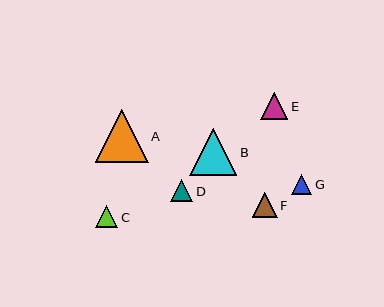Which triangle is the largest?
Triangle A is the largest with a size of approximately 53 pixels.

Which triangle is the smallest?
Triangle G is the smallest with a size of approximately 21 pixels.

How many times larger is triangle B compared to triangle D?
Triangle B is approximately 2.2 times the size of triangle D.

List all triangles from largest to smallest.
From largest to smallest: A, B, E, F, D, C, G.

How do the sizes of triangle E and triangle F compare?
Triangle E and triangle F are approximately the same size.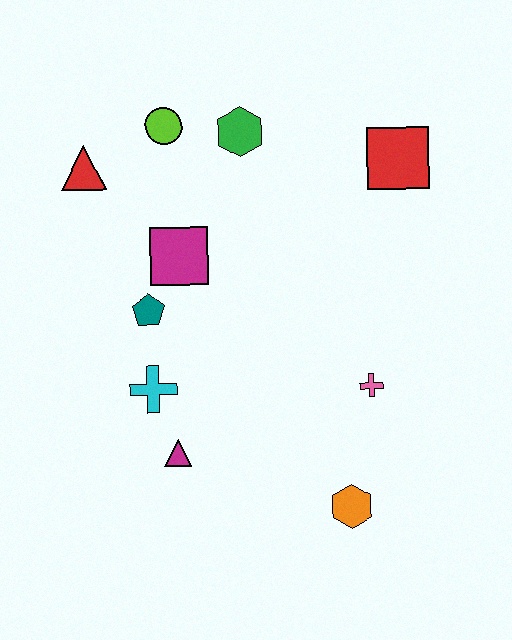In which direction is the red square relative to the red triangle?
The red square is to the right of the red triangle.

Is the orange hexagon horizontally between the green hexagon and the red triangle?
No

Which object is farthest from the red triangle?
The orange hexagon is farthest from the red triangle.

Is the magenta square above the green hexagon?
No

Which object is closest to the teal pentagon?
The magenta square is closest to the teal pentagon.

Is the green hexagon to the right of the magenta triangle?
Yes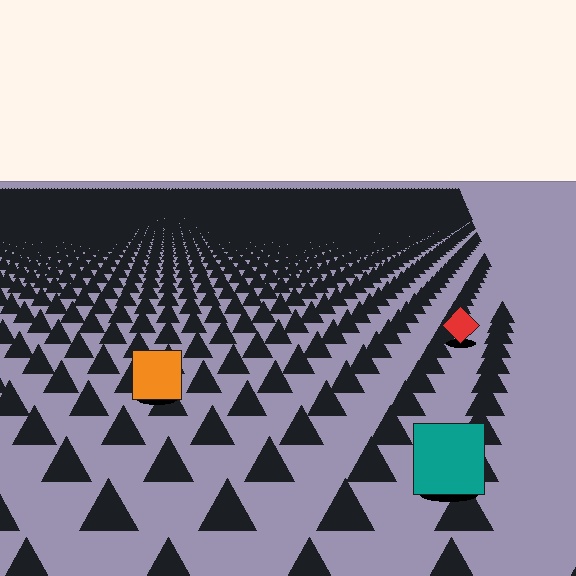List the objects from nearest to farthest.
From nearest to farthest: the teal square, the orange square, the red diamond.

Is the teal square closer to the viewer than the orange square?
Yes. The teal square is closer — you can tell from the texture gradient: the ground texture is coarser near it.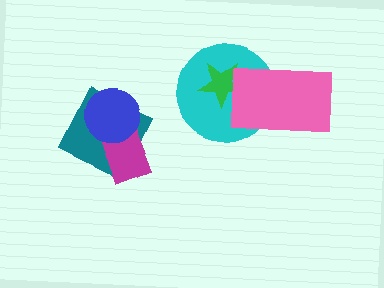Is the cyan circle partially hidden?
Yes, it is partially covered by another shape.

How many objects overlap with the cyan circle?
2 objects overlap with the cyan circle.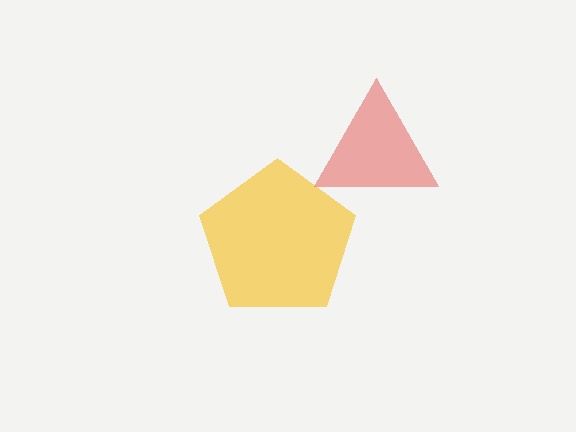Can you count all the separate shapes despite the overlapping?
Yes, there are 2 separate shapes.